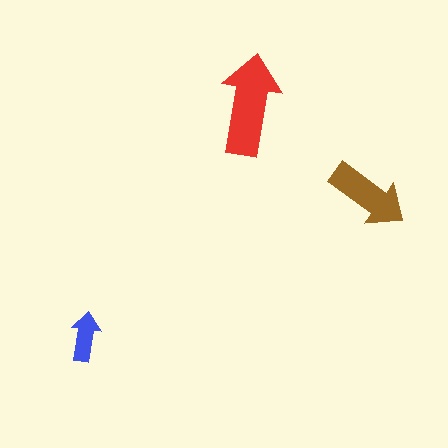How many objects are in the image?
There are 3 objects in the image.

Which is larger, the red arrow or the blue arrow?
The red one.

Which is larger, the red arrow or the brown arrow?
The red one.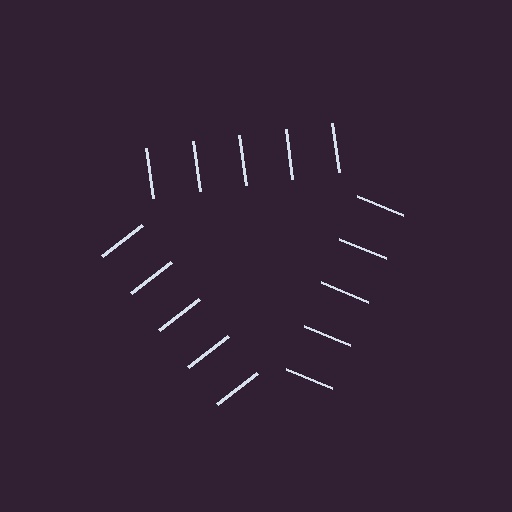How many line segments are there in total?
15 — 5 along each of the 3 edges.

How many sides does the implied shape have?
3 sides — the line-ends trace a triangle.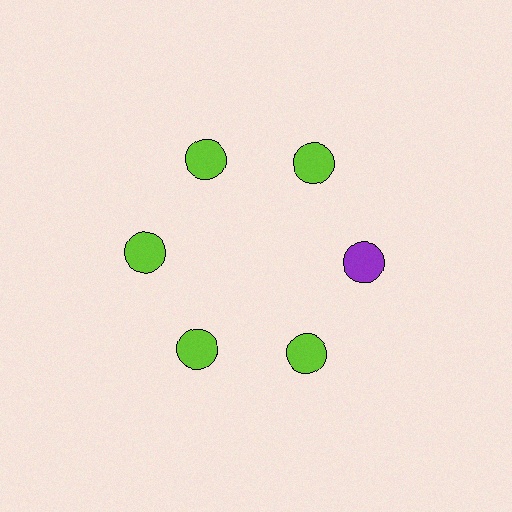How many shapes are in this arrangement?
There are 6 shapes arranged in a ring pattern.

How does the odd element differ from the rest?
It has a different color: purple instead of lime.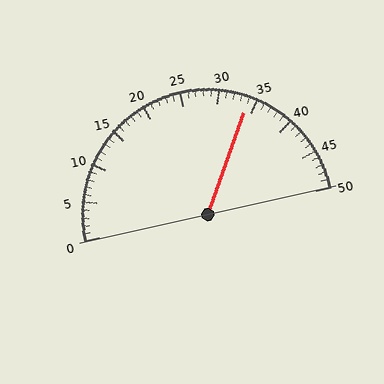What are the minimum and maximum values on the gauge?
The gauge ranges from 0 to 50.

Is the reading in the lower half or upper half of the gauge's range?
The reading is in the upper half of the range (0 to 50).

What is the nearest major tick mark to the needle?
The nearest major tick mark is 35.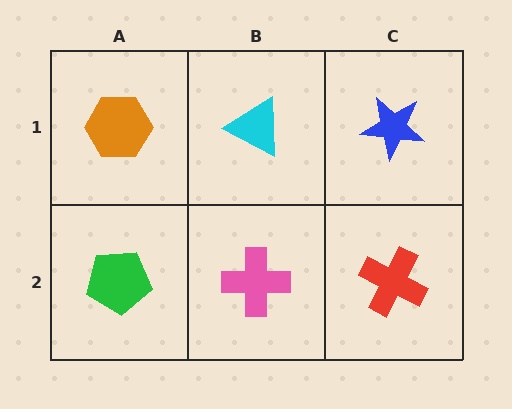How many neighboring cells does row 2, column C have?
2.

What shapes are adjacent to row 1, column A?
A green pentagon (row 2, column A), a cyan triangle (row 1, column B).